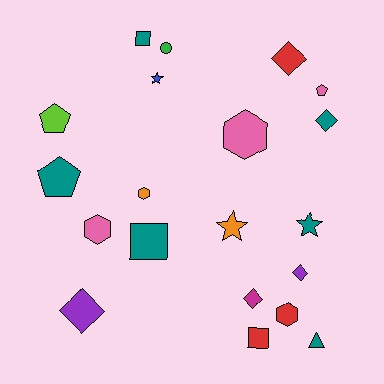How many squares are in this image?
There are 3 squares.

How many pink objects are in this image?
There are 3 pink objects.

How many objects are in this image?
There are 20 objects.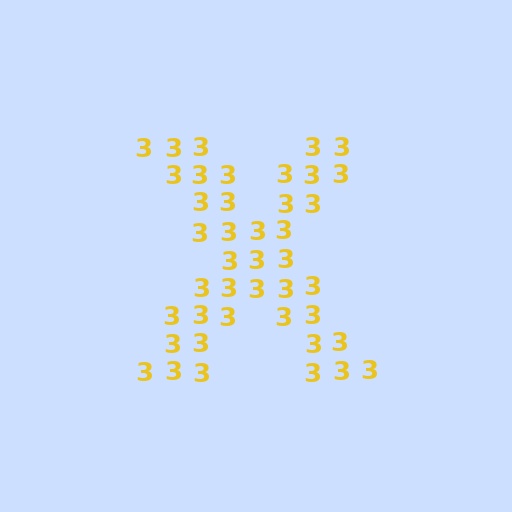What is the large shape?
The large shape is the letter X.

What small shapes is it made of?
It is made of small digit 3's.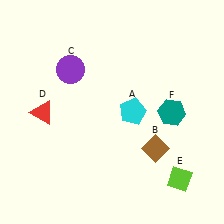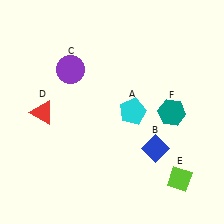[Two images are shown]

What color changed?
The diamond (B) changed from brown in Image 1 to blue in Image 2.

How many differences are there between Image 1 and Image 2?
There is 1 difference between the two images.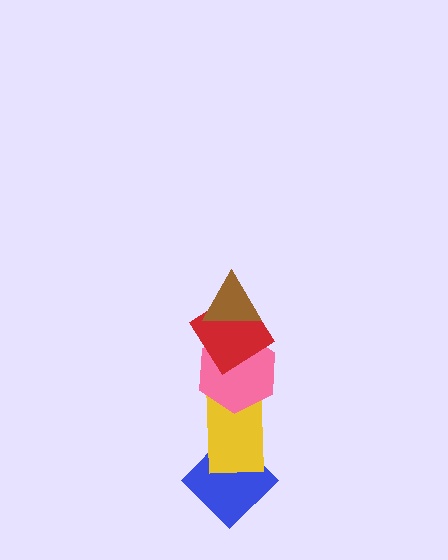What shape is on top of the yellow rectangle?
The pink hexagon is on top of the yellow rectangle.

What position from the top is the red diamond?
The red diamond is 2nd from the top.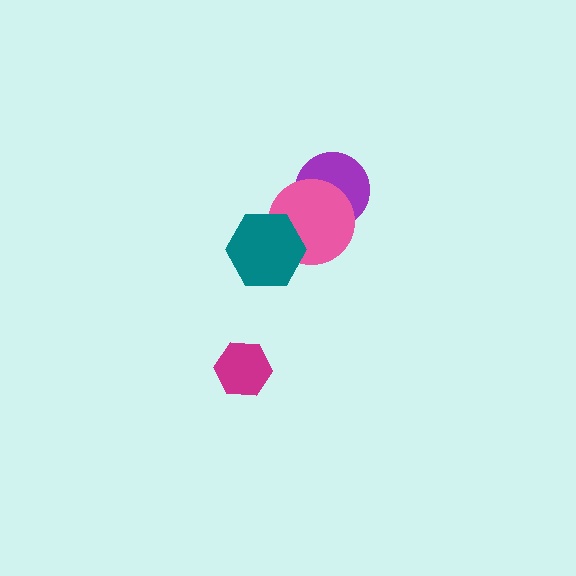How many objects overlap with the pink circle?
2 objects overlap with the pink circle.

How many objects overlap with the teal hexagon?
1 object overlaps with the teal hexagon.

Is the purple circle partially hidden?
Yes, it is partially covered by another shape.